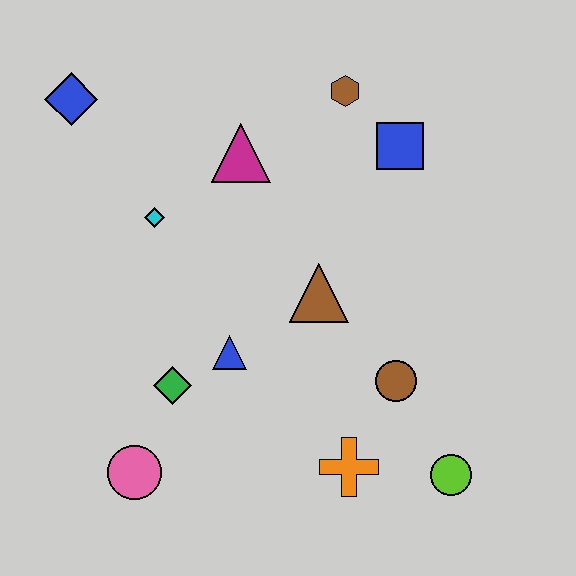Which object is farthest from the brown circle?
The blue diamond is farthest from the brown circle.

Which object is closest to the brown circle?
The orange cross is closest to the brown circle.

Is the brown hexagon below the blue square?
No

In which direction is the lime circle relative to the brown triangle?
The lime circle is below the brown triangle.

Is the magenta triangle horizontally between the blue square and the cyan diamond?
Yes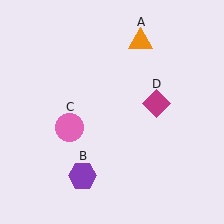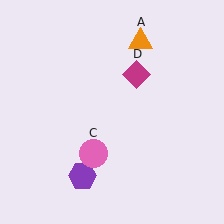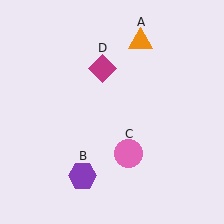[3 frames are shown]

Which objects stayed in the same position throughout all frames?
Orange triangle (object A) and purple hexagon (object B) remained stationary.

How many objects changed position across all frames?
2 objects changed position: pink circle (object C), magenta diamond (object D).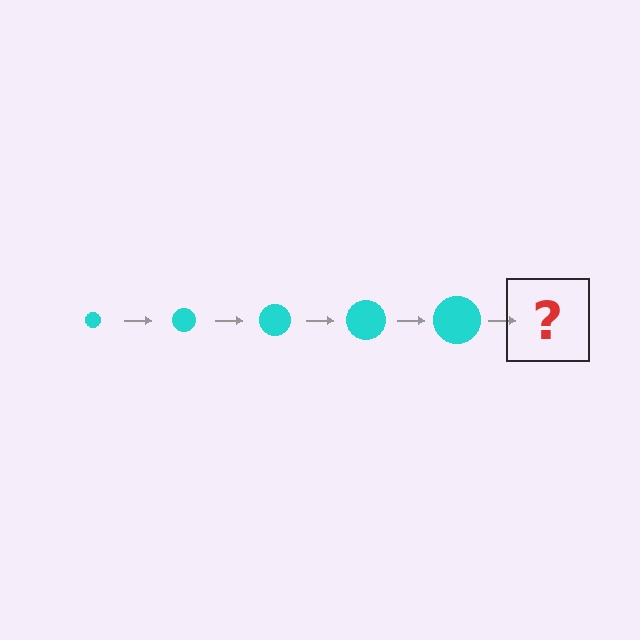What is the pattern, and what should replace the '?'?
The pattern is that the circle gets progressively larger each step. The '?' should be a cyan circle, larger than the previous one.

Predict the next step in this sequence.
The next step is a cyan circle, larger than the previous one.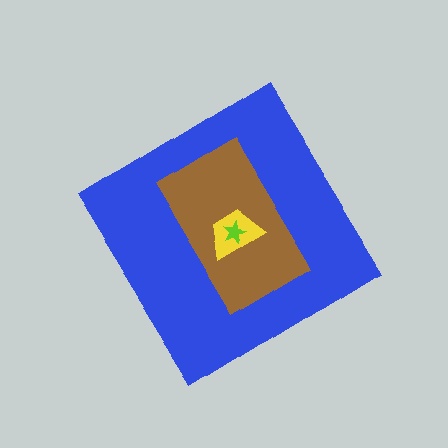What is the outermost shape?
The blue diamond.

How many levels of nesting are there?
4.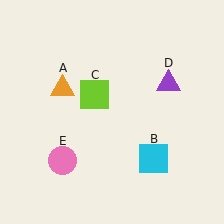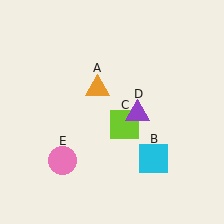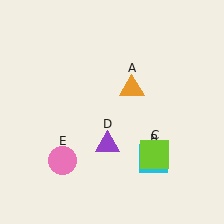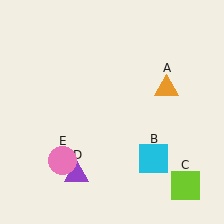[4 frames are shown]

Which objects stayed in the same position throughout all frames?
Cyan square (object B) and pink circle (object E) remained stationary.